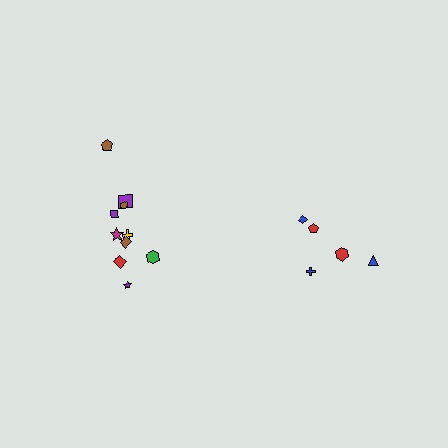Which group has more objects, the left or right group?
The left group.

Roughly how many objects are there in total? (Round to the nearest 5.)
Roughly 15 objects in total.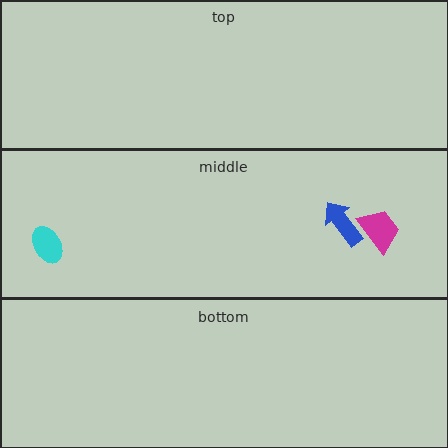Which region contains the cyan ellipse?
The middle region.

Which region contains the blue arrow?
The middle region.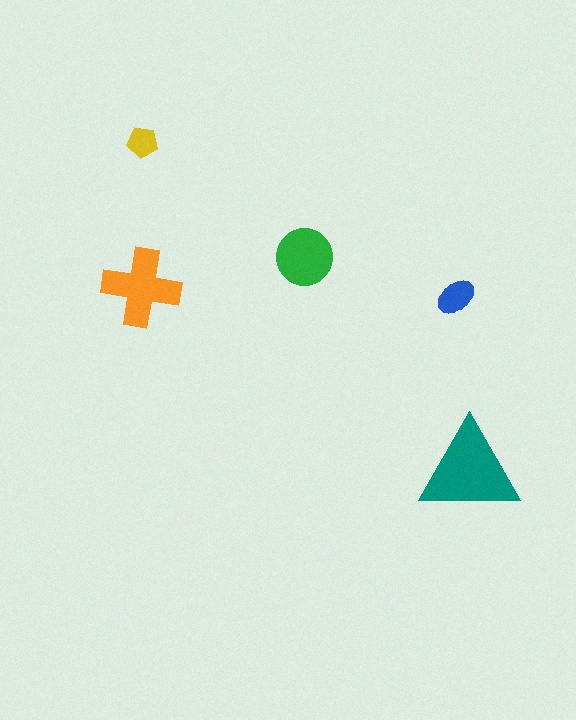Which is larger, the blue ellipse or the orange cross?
The orange cross.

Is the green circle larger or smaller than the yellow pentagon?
Larger.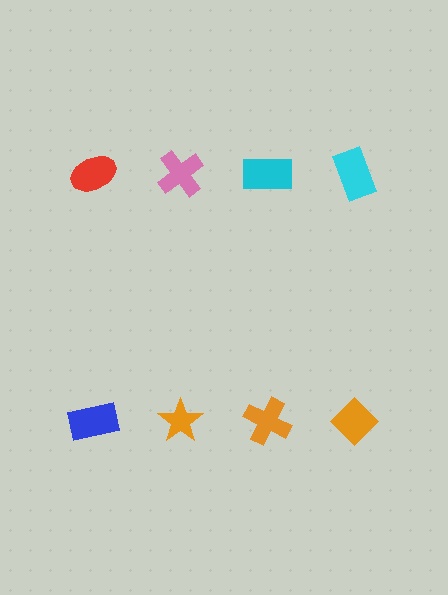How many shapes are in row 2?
4 shapes.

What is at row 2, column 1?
A blue rectangle.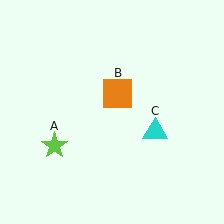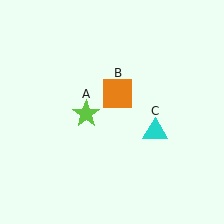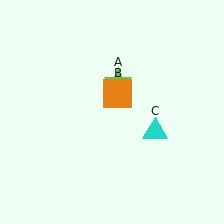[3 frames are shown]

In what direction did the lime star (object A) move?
The lime star (object A) moved up and to the right.